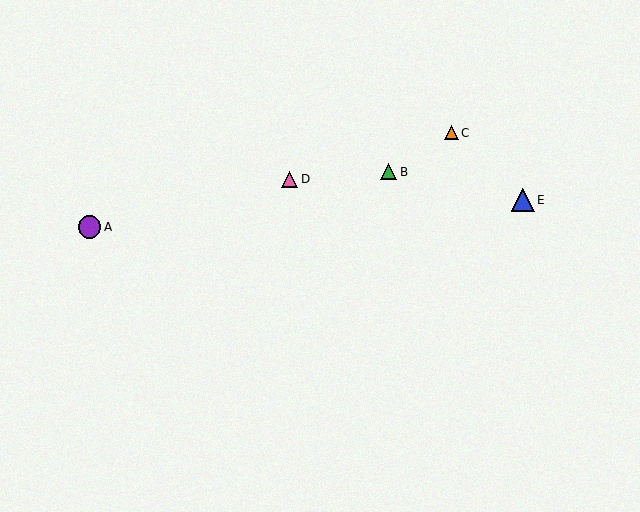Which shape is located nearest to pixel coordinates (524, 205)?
The blue triangle (labeled E) at (523, 200) is nearest to that location.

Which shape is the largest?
The blue triangle (labeled E) is the largest.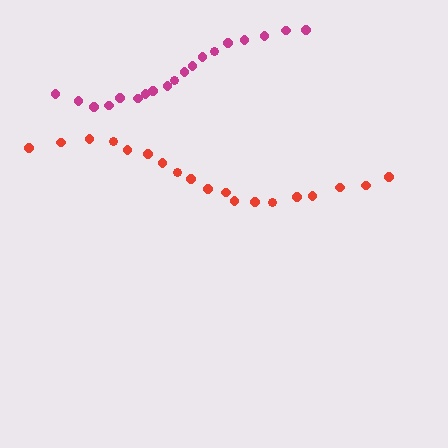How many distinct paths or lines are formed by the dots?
There are 2 distinct paths.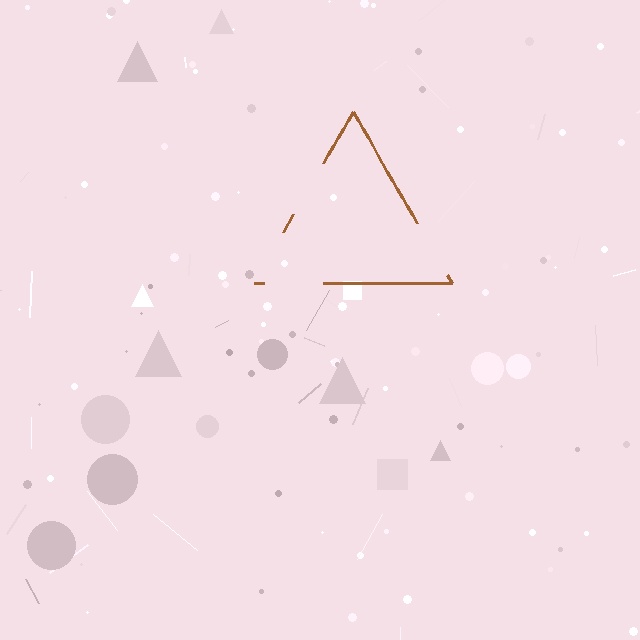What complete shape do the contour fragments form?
The contour fragments form a triangle.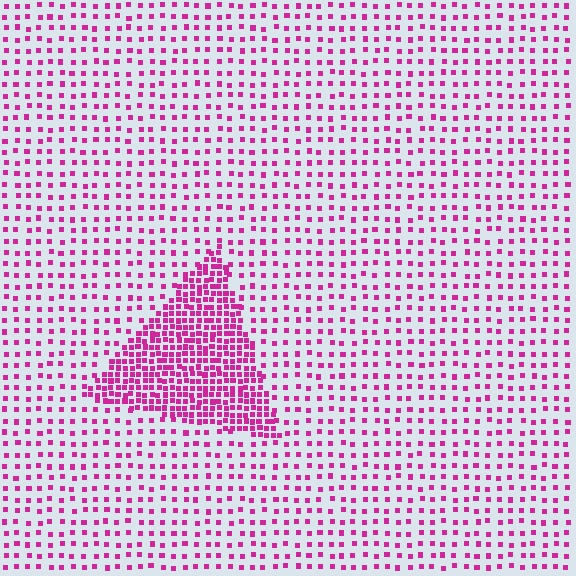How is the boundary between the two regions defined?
The boundary is defined by a change in element density (approximately 2.8x ratio). All elements are the same color, size, and shape.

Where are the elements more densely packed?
The elements are more densely packed inside the triangle boundary.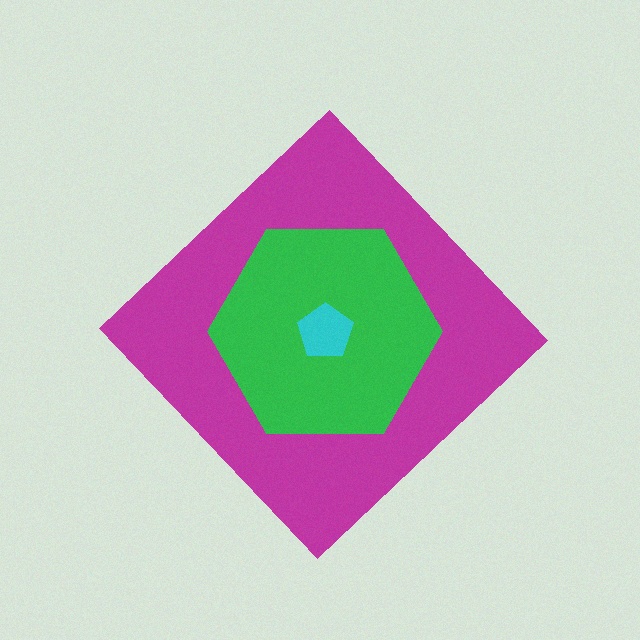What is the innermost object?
The cyan pentagon.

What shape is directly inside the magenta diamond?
The green hexagon.